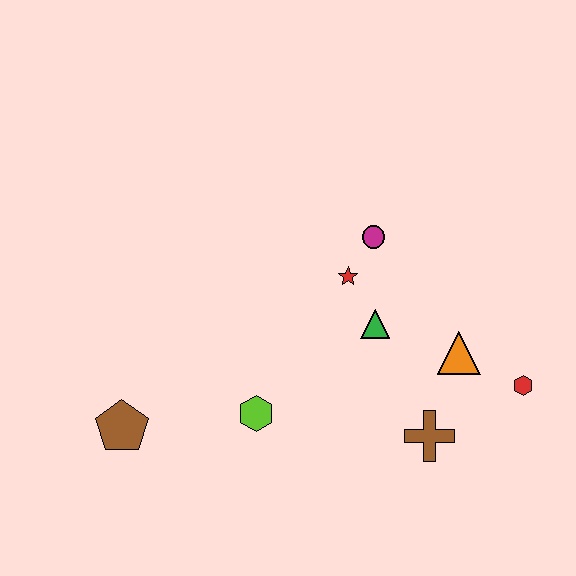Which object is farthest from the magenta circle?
The brown pentagon is farthest from the magenta circle.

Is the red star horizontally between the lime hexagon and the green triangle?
Yes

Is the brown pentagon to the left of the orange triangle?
Yes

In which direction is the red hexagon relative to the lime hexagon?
The red hexagon is to the right of the lime hexagon.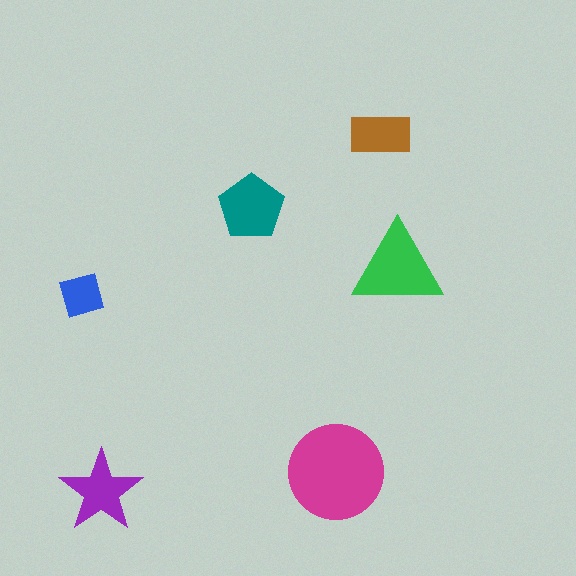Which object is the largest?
The magenta circle.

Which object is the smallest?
The blue diamond.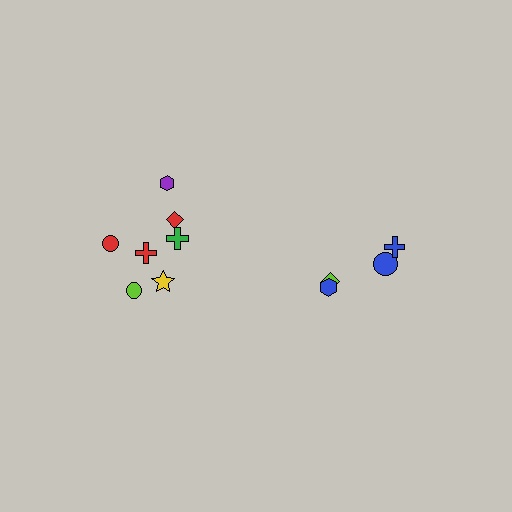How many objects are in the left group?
There are 7 objects.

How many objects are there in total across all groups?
There are 11 objects.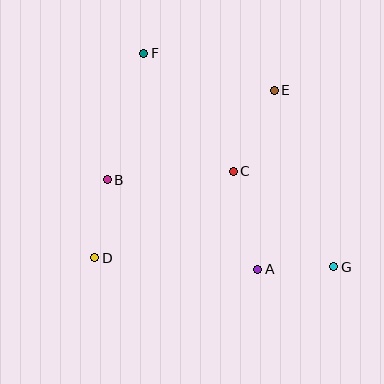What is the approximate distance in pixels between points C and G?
The distance between C and G is approximately 139 pixels.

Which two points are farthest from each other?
Points F and G are farthest from each other.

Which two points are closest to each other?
Points A and G are closest to each other.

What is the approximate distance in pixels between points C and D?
The distance between C and D is approximately 163 pixels.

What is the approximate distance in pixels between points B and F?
The distance between B and F is approximately 132 pixels.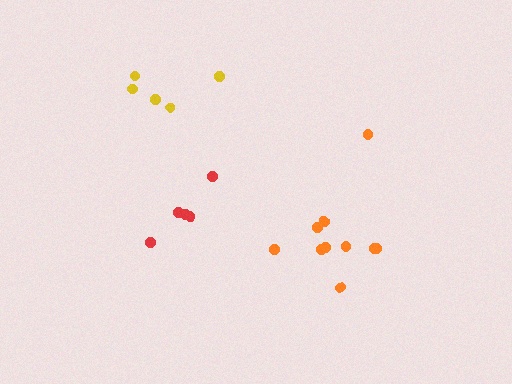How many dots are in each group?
Group 1: 5 dots, Group 2: 10 dots, Group 3: 5 dots (20 total).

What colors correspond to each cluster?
The clusters are colored: yellow, orange, red.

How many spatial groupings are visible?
There are 3 spatial groupings.